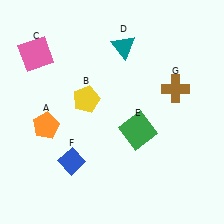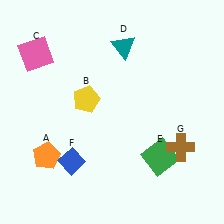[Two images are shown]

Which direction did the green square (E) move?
The green square (E) moved down.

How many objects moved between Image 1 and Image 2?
3 objects moved between the two images.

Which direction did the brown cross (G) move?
The brown cross (G) moved down.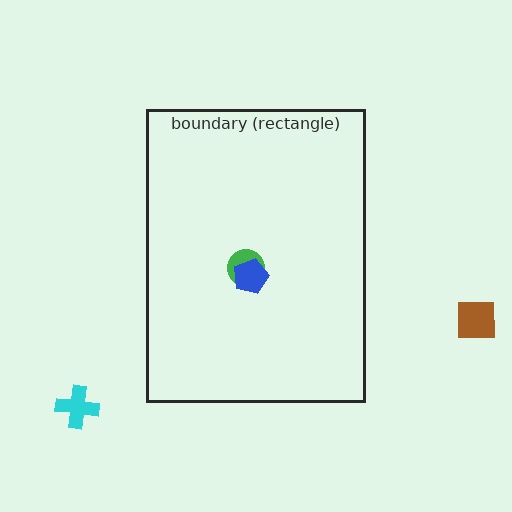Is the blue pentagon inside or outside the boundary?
Inside.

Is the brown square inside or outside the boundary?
Outside.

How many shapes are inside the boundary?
2 inside, 2 outside.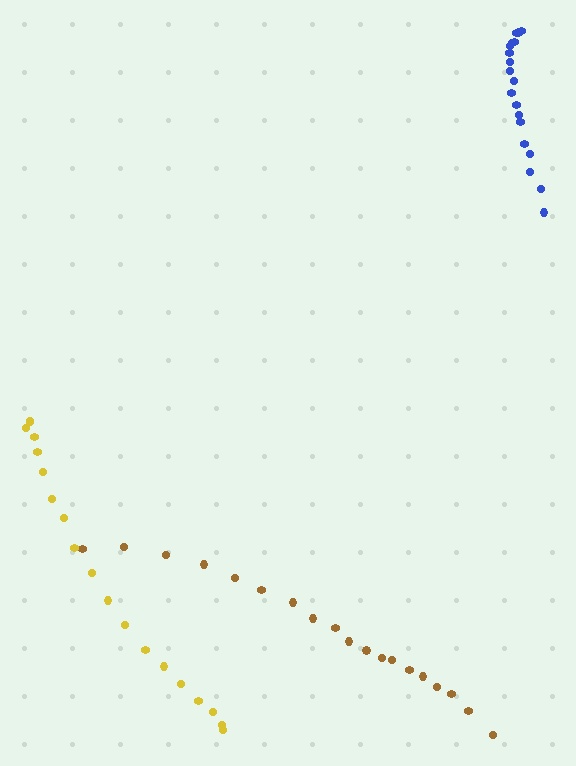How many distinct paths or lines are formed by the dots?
There are 3 distinct paths.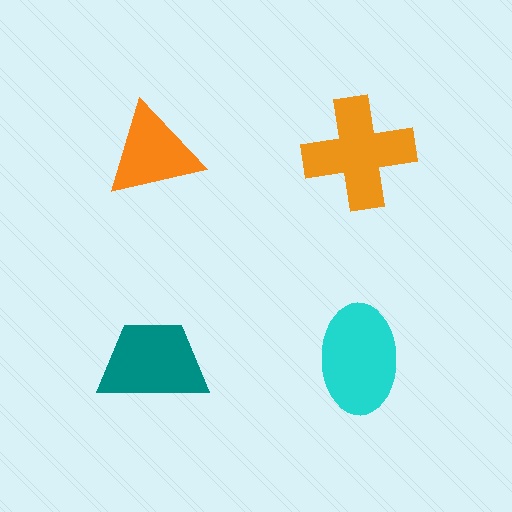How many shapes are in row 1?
2 shapes.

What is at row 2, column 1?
A teal trapezoid.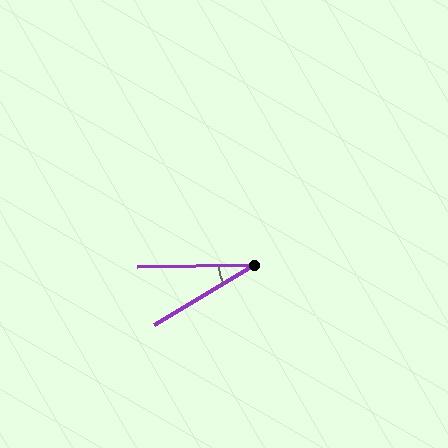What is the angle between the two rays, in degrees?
Approximately 30 degrees.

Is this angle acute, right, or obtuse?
It is acute.